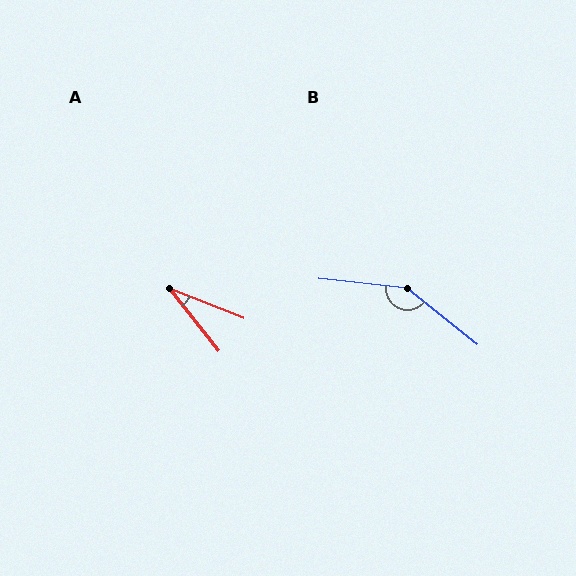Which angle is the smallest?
A, at approximately 30 degrees.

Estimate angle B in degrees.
Approximately 148 degrees.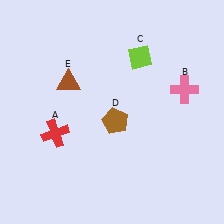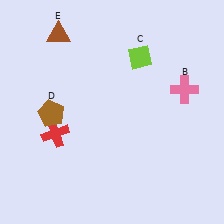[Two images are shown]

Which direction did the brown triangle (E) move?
The brown triangle (E) moved up.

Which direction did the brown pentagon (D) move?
The brown pentagon (D) moved left.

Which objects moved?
The objects that moved are: the brown pentagon (D), the brown triangle (E).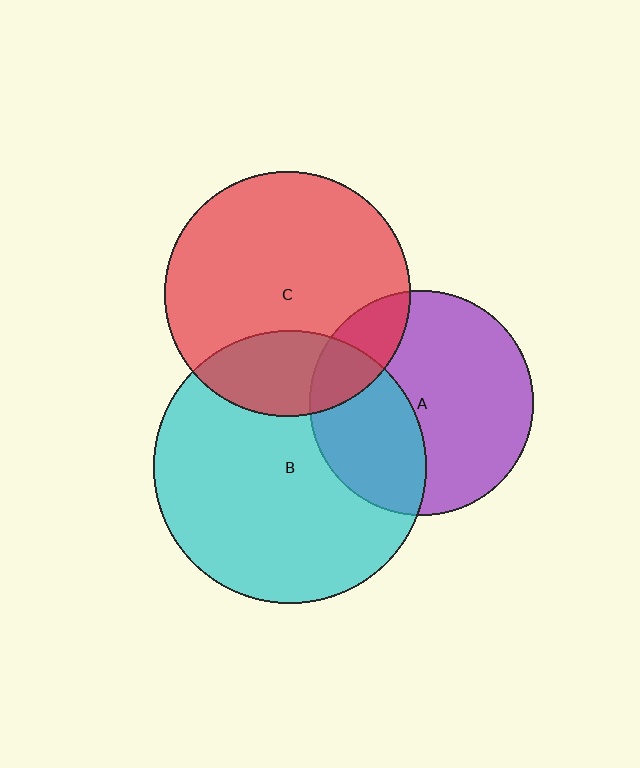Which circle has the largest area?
Circle B (cyan).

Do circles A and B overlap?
Yes.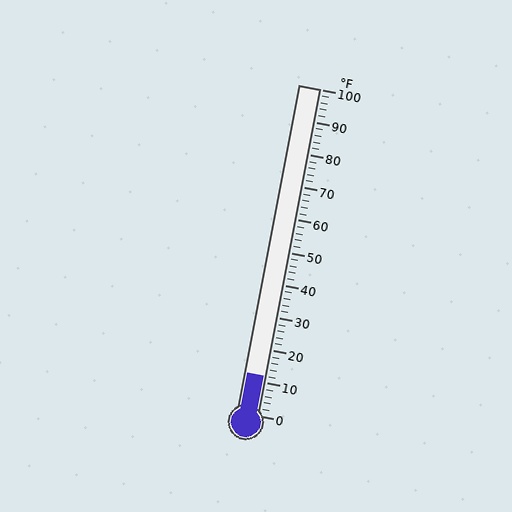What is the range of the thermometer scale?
The thermometer scale ranges from 0°F to 100°F.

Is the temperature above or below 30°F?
The temperature is below 30°F.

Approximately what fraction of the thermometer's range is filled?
The thermometer is filled to approximately 10% of its range.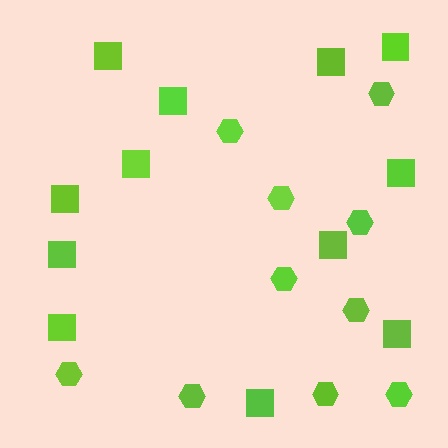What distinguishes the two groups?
There are 2 groups: one group of hexagons (10) and one group of squares (12).